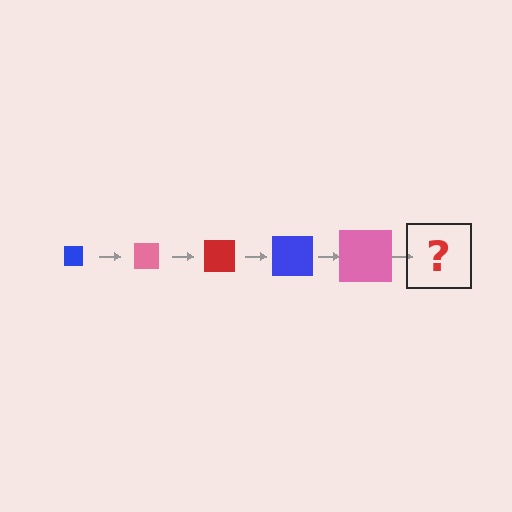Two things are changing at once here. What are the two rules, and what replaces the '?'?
The two rules are that the square grows larger each step and the color cycles through blue, pink, and red. The '?' should be a red square, larger than the previous one.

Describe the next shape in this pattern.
It should be a red square, larger than the previous one.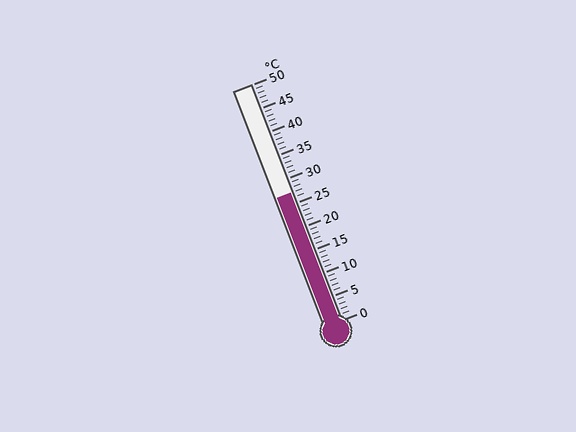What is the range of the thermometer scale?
The thermometer scale ranges from 0°C to 50°C.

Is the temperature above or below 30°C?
The temperature is below 30°C.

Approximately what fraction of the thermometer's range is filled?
The thermometer is filled to approximately 55% of its range.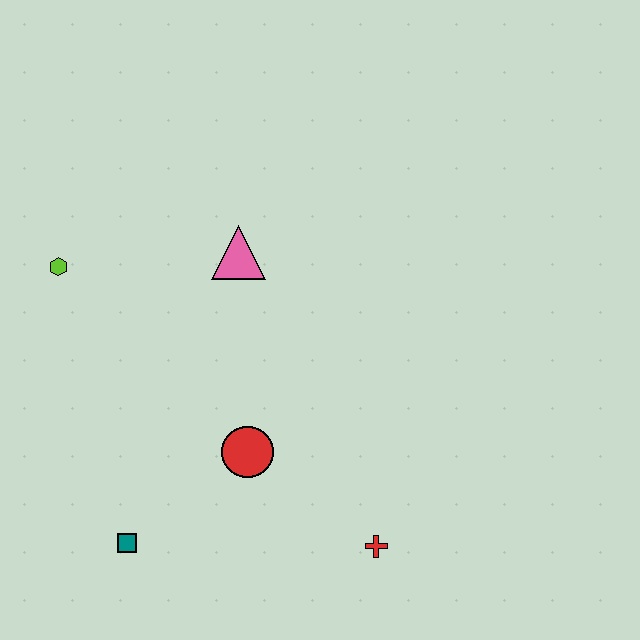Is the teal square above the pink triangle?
No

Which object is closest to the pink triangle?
The lime hexagon is closest to the pink triangle.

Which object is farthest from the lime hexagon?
The red cross is farthest from the lime hexagon.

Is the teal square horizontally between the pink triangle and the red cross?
No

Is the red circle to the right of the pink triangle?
Yes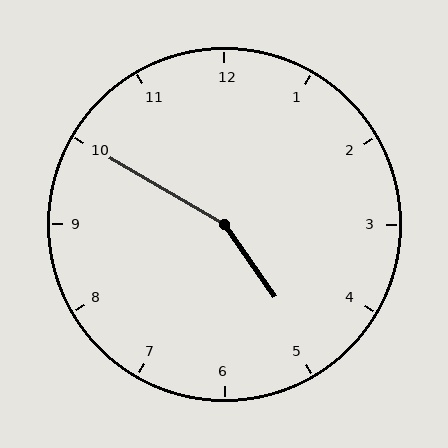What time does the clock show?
4:50.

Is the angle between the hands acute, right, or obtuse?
It is obtuse.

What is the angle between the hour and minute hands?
Approximately 155 degrees.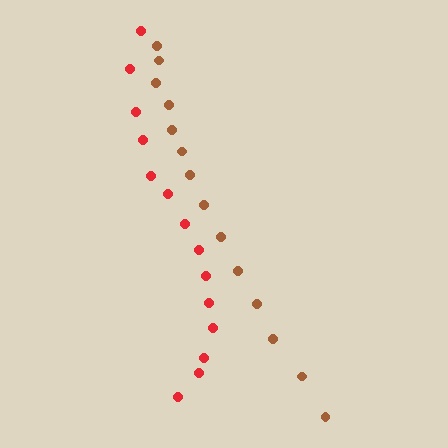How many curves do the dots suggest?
There are 2 distinct paths.